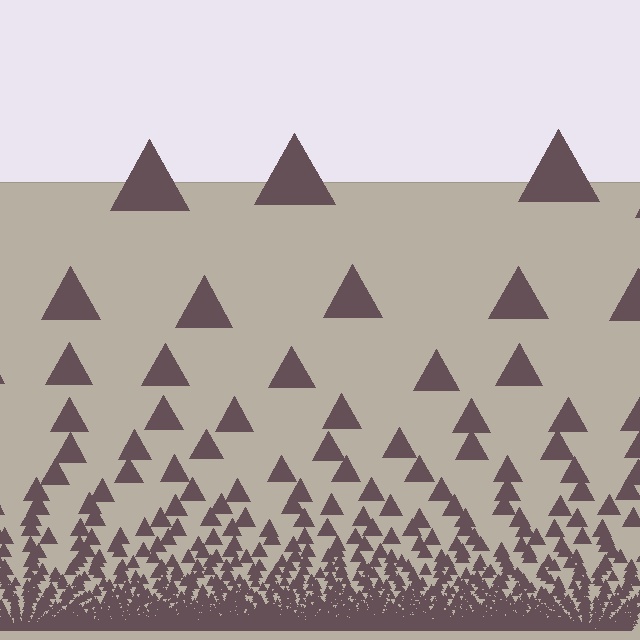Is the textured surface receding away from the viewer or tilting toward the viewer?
The surface appears to tilt toward the viewer. Texture elements get larger and sparser toward the top.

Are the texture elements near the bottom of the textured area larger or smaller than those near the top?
Smaller. The gradient is inverted — elements near the bottom are smaller and denser.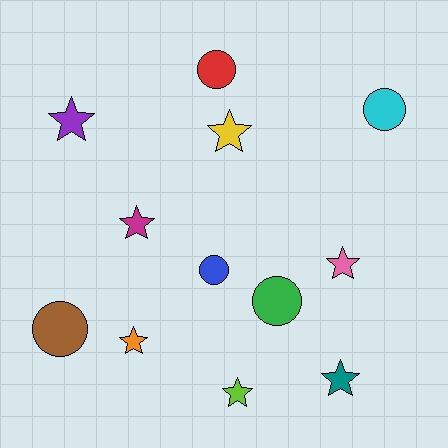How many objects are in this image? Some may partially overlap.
There are 12 objects.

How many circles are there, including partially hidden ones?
There are 5 circles.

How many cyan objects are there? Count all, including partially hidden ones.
There is 1 cyan object.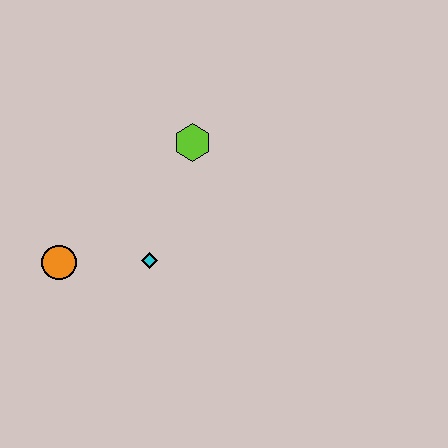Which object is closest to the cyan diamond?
The orange circle is closest to the cyan diamond.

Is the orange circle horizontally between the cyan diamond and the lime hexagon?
No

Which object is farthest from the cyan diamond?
The lime hexagon is farthest from the cyan diamond.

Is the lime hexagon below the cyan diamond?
No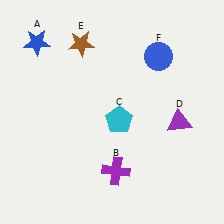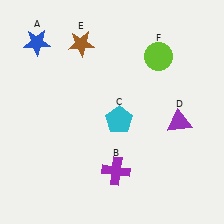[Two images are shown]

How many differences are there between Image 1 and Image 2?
There is 1 difference between the two images.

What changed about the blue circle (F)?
In Image 1, F is blue. In Image 2, it changed to lime.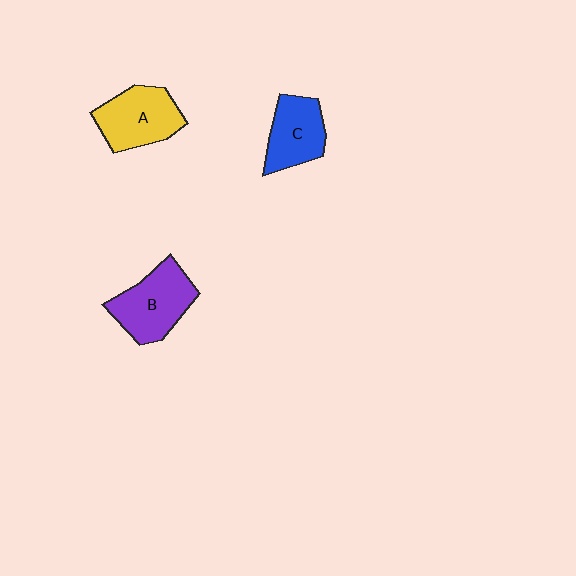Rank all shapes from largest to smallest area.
From largest to smallest: B (purple), A (yellow), C (blue).